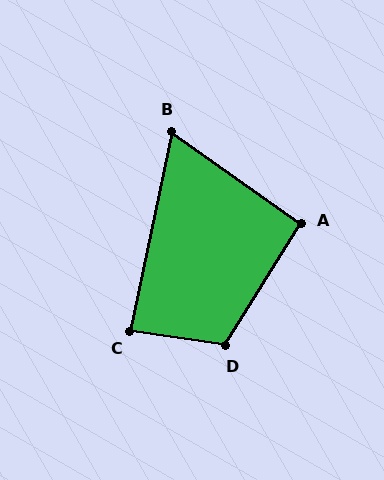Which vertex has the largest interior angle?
D, at approximately 114 degrees.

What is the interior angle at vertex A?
Approximately 93 degrees (approximately right).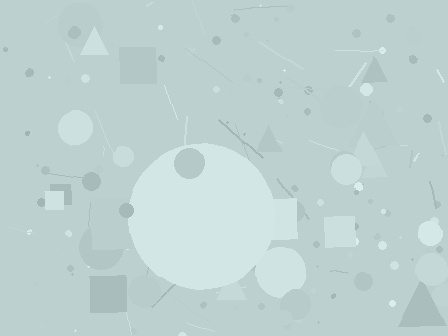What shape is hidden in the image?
A circle is hidden in the image.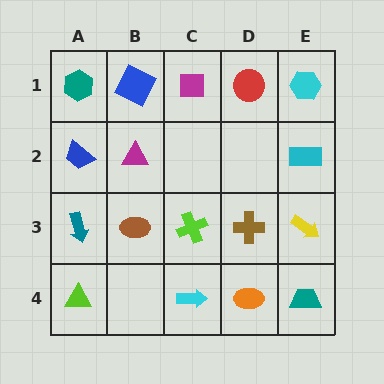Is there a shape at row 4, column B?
No, that cell is empty.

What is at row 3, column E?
A yellow arrow.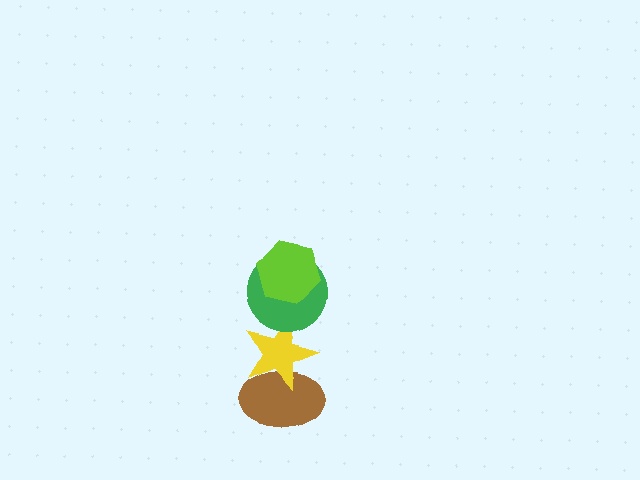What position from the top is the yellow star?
The yellow star is 3rd from the top.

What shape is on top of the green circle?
The lime hexagon is on top of the green circle.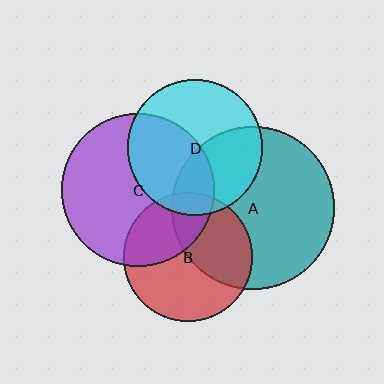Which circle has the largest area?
Circle A (teal).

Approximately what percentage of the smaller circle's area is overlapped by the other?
Approximately 40%.